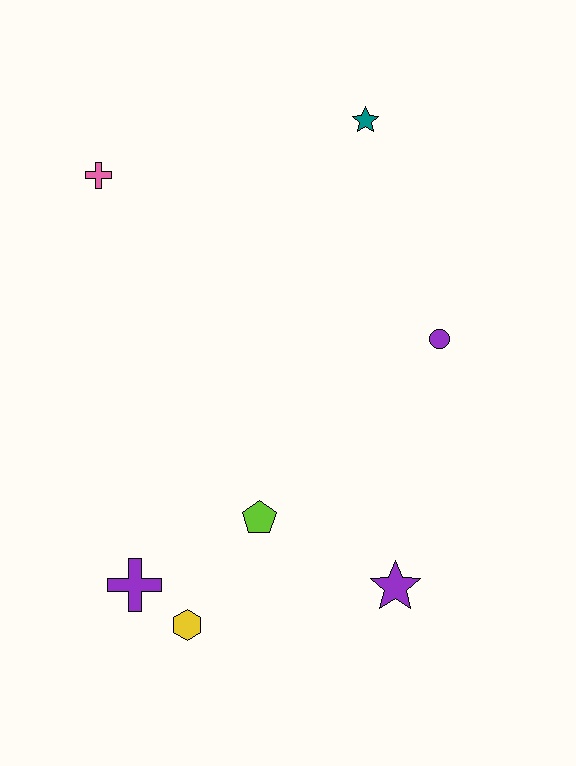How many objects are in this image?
There are 7 objects.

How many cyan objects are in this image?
There are no cyan objects.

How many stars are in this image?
There are 2 stars.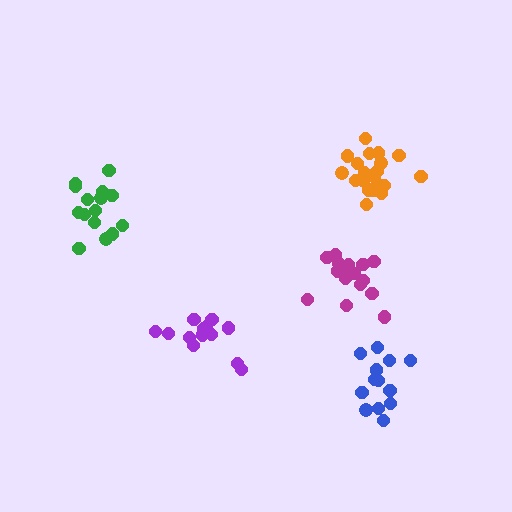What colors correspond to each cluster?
The clusters are colored: orange, purple, green, blue, magenta.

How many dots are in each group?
Group 1: 19 dots, Group 2: 13 dots, Group 3: 15 dots, Group 4: 13 dots, Group 5: 18 dots (78 total).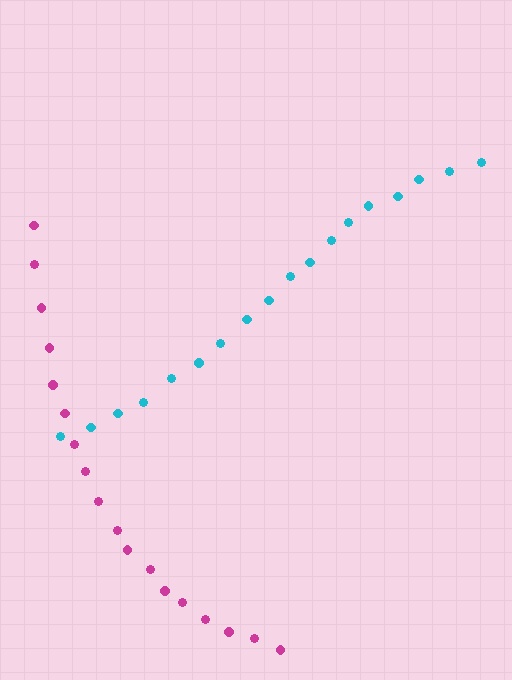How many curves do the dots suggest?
There are 2 distinct paths.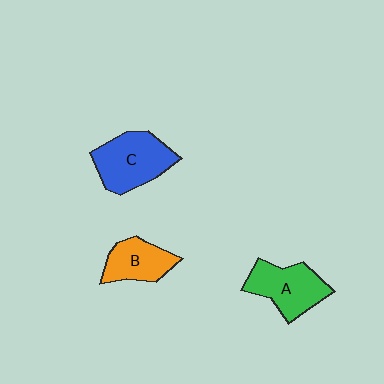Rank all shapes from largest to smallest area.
From largest to smallest: C (blue), A (green), B (orange).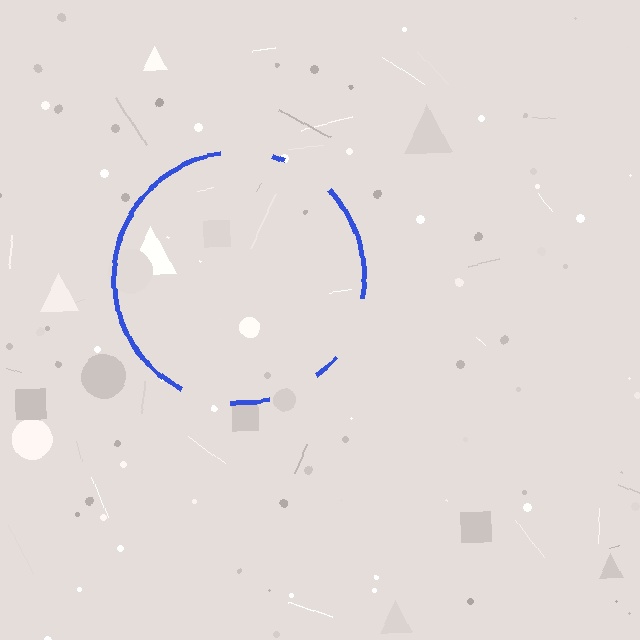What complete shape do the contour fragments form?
The contour fragments form a circle.